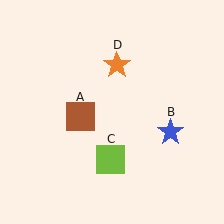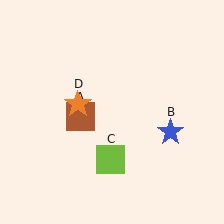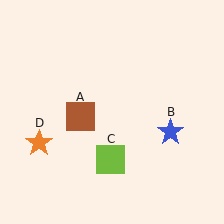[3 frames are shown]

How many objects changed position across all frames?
1 object changed position: orange star (object D).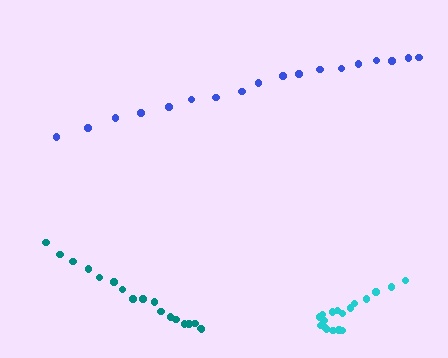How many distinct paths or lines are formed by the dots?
There are 3 distinct paths.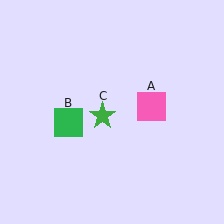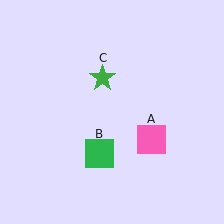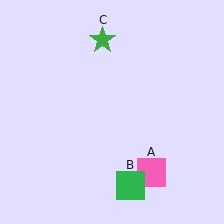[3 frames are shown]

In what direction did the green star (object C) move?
The green star (object C) moved up.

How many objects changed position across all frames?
3 objects changed position: pink square (object A), green square (object B), green star (object C).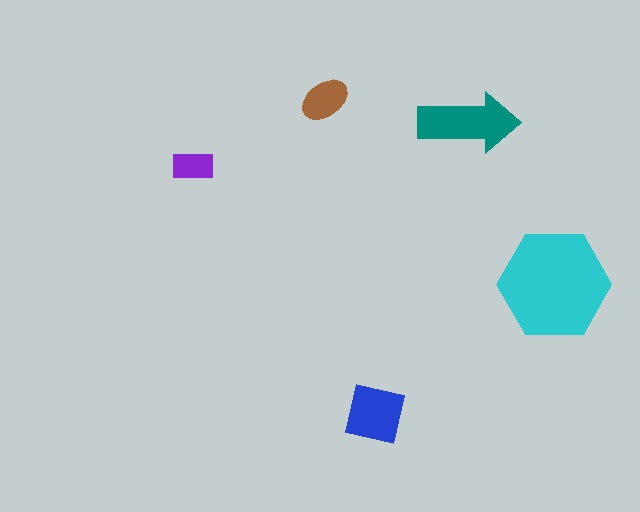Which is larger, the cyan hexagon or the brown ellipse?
The cyan hexagon.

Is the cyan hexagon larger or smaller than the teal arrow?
Larger.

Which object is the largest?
The cyan hexagon.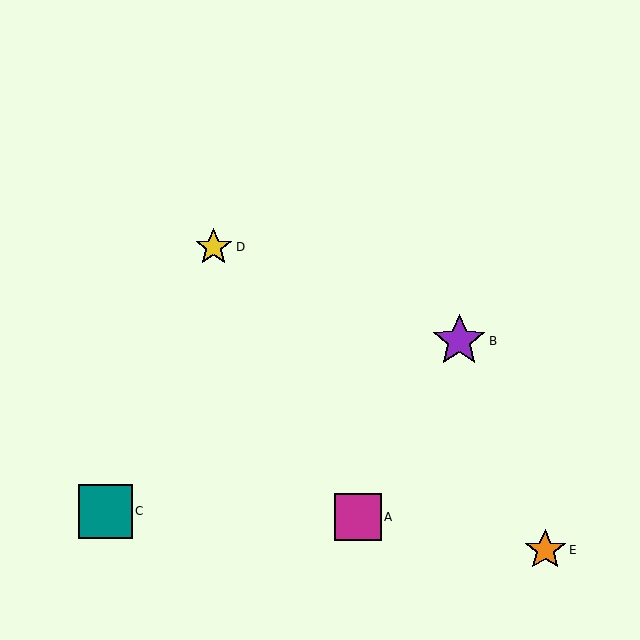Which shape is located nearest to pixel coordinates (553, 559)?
The orange star (labeled E) at (545, 550) is nearest to that location.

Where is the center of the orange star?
The center of the orange star is at (545, 550).